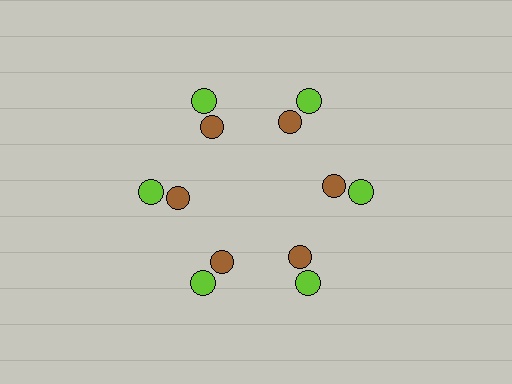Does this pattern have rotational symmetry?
Yes, this pattern has 6-fold rotational symmetry. It looks the same after rotating 60 degrees around the center.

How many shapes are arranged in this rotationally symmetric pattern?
There are 12 shapes, arranged in 6 groups of 2.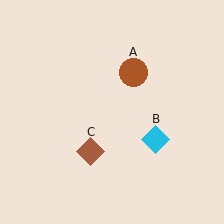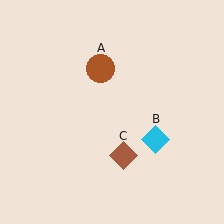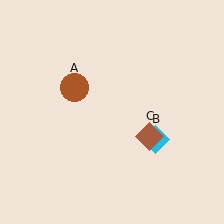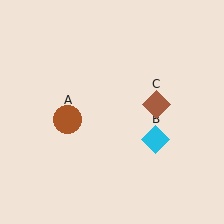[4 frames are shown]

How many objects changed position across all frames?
2 objects changed position: brown circle (object A), brown diamond (object C).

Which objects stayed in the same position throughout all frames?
Cyan diamond (object B) remained stationary.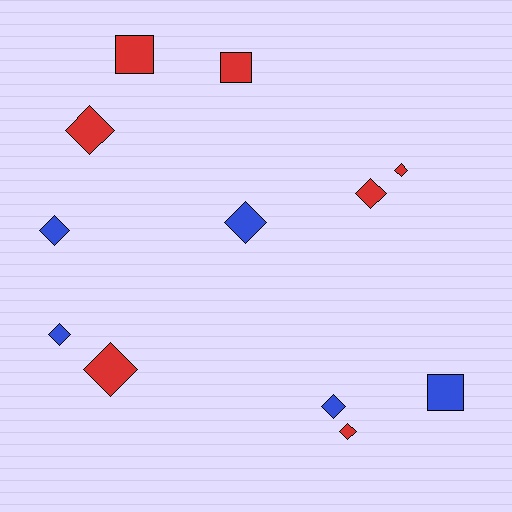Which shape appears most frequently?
Diamond, with 9 objects.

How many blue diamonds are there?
There are 4 blue diamonds.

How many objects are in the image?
There are 12 objects.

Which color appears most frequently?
Red, with 7 objects.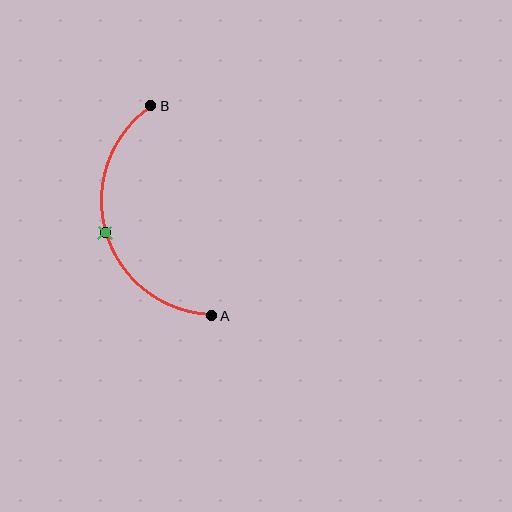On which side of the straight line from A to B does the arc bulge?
The arc bulges to the left of the straight line connecting A and B.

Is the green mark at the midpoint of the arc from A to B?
Yes. The green mark lies on the arc at equal arc-length from both A and B — it is the arc midpoint.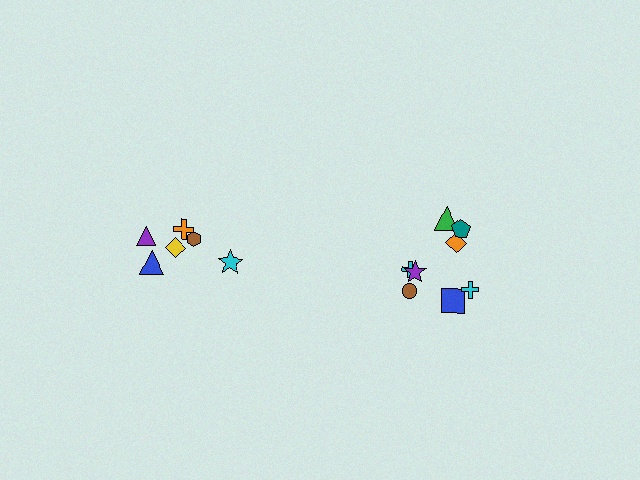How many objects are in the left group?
There are 6 objects.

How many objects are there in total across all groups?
There are 14 objects.